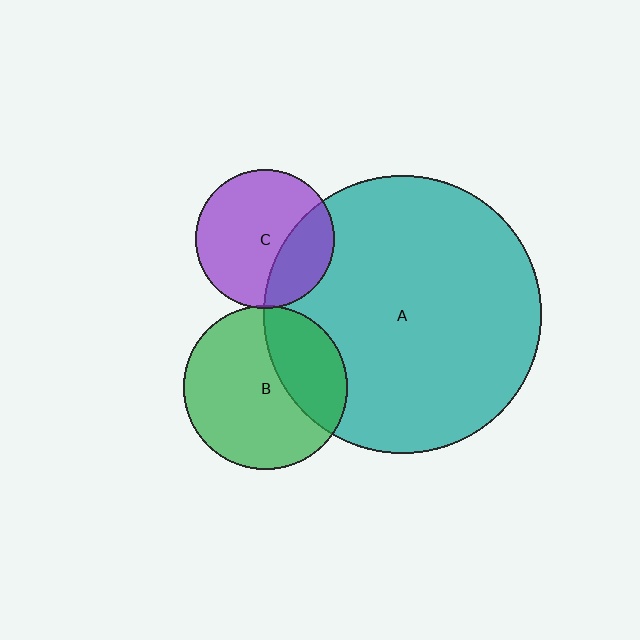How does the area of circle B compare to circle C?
Approximately 1.4 times.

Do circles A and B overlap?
Yes.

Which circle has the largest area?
Circle A (teal).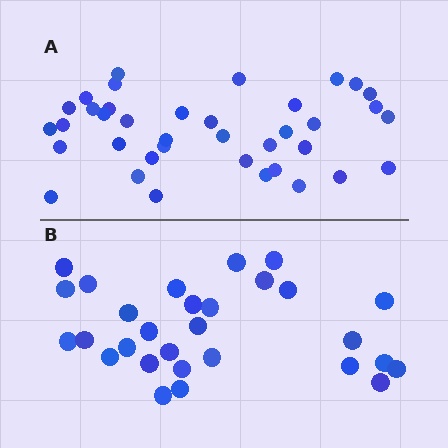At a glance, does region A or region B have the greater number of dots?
Region A (the top region) has more dots.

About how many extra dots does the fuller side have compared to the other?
Region A has roughly 8 or so more dots than region B.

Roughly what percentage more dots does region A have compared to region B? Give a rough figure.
About 30% more.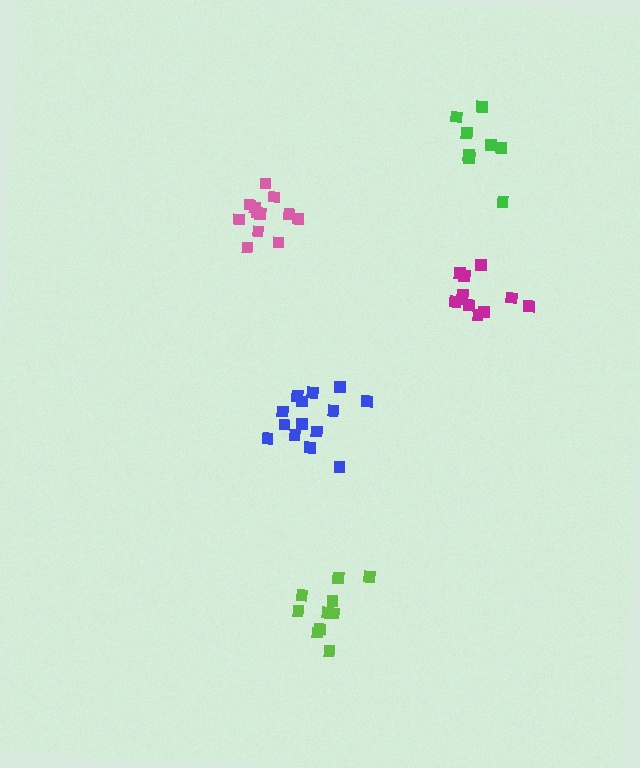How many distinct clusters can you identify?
There are 5 distinct clusters.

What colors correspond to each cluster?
The clusters are colored: lime, pink, blue, magenta, green.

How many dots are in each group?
Group 1: 10 dots, Group 2: 12 dots, Group 3: 14 dots, Group 4: 11 dots, Group 5: 8 dots (55 total).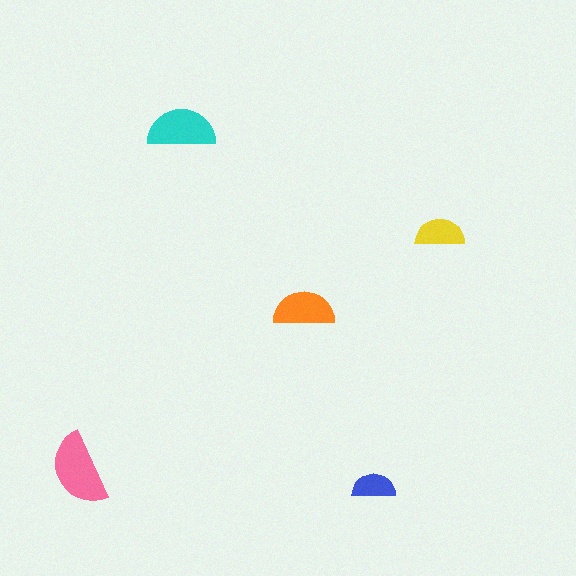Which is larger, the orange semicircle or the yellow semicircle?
The orange one.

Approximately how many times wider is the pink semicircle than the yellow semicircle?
About 1.5 times wider.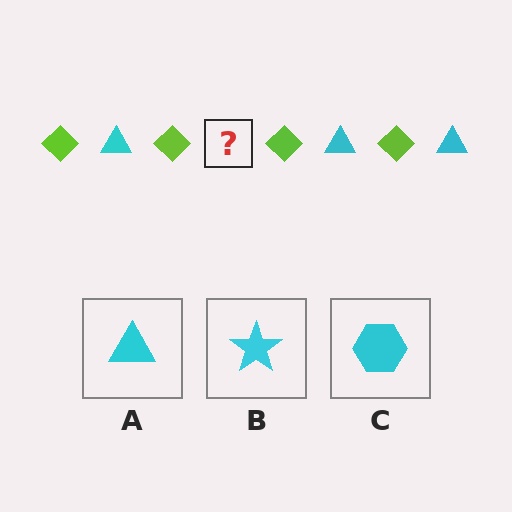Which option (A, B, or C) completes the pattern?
A.